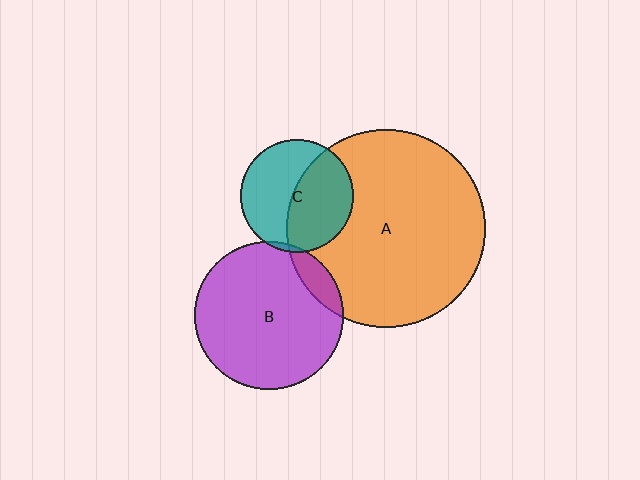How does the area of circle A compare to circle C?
Approximately 3.1 times.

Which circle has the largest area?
Circle A (orange).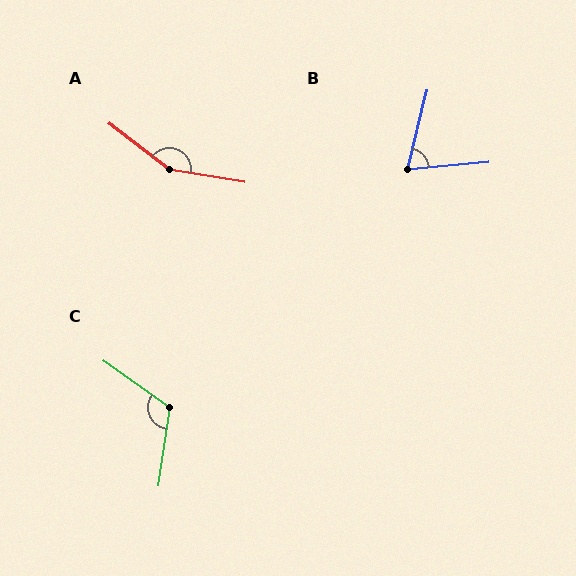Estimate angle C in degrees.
Approximately 117 degrees.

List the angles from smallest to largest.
B (71°), C (117°), A (152°).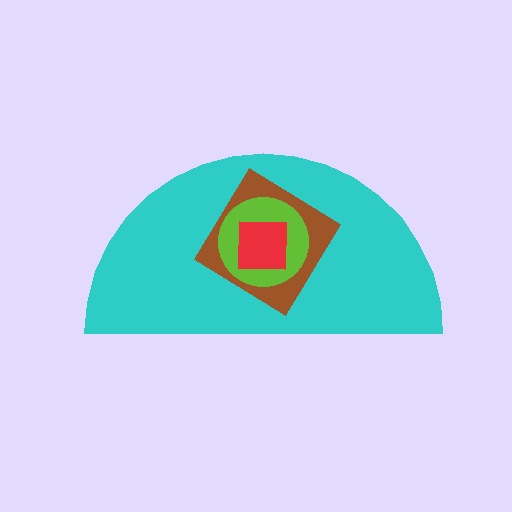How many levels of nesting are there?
4.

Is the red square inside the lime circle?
Yes.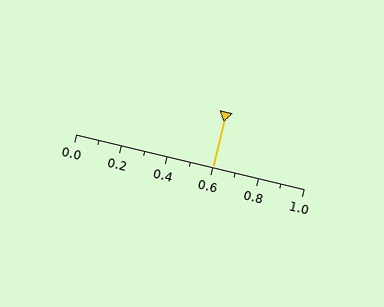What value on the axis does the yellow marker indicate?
The marker indicates approximately 0.6.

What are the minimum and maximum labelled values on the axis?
The axis runs from 0.0 to 1.0.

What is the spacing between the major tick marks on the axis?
The major ticks are spaced 0.2 apart.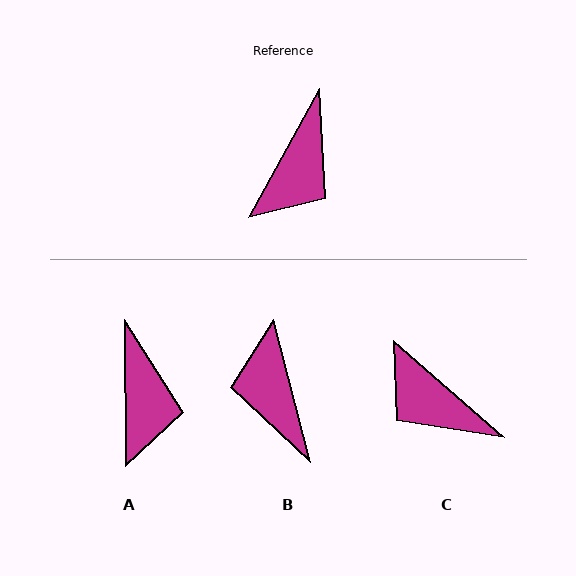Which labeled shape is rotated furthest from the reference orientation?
B, about 137 degrees away.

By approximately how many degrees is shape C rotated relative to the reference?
Approximately 102 degrees clockwise.